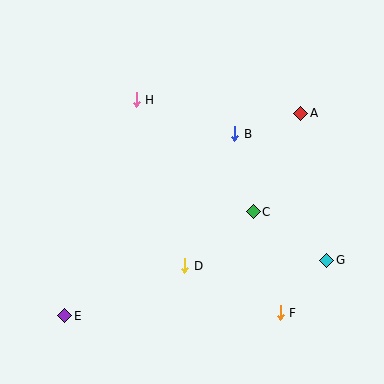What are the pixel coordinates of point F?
Point F is at (280, 313).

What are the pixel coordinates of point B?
Point B is at (235, 134).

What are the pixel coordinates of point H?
Point H is at (136, 100).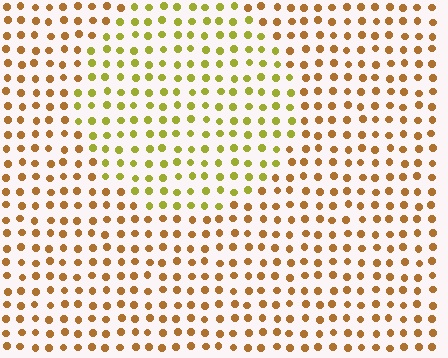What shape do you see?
I see a circle.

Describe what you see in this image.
The image is filled with small brown elements in a uniform arrangement. A circle-shaped region is visible where the elements are tinted to a slightly different hue, forming a subtle color boundary.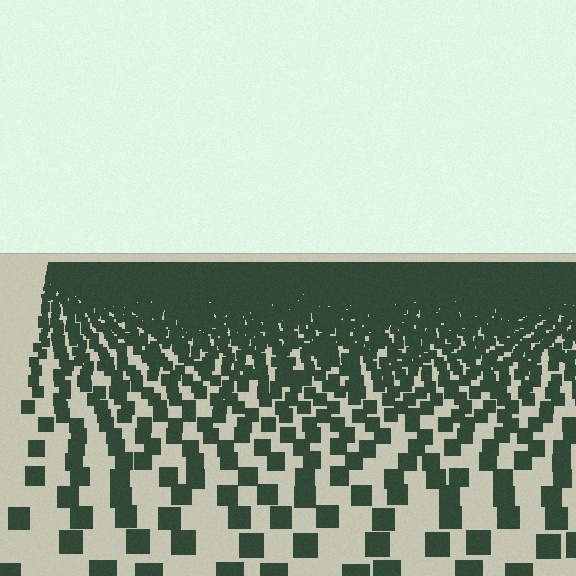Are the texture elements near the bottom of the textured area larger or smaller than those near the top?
Larger. Near the bottom, elements are closer to the viewer and appear at a bigger on-screen size.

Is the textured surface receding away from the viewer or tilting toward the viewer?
The surface is receding away from the viewer. Texture elements get smaller and denser toward the top.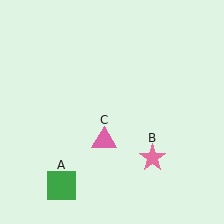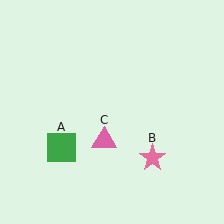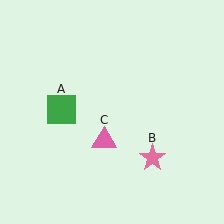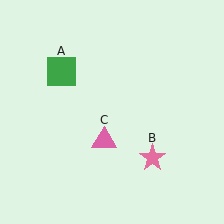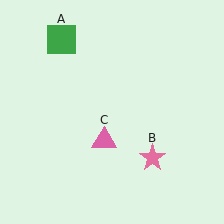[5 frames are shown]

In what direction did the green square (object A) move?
The green square (object A) moved up.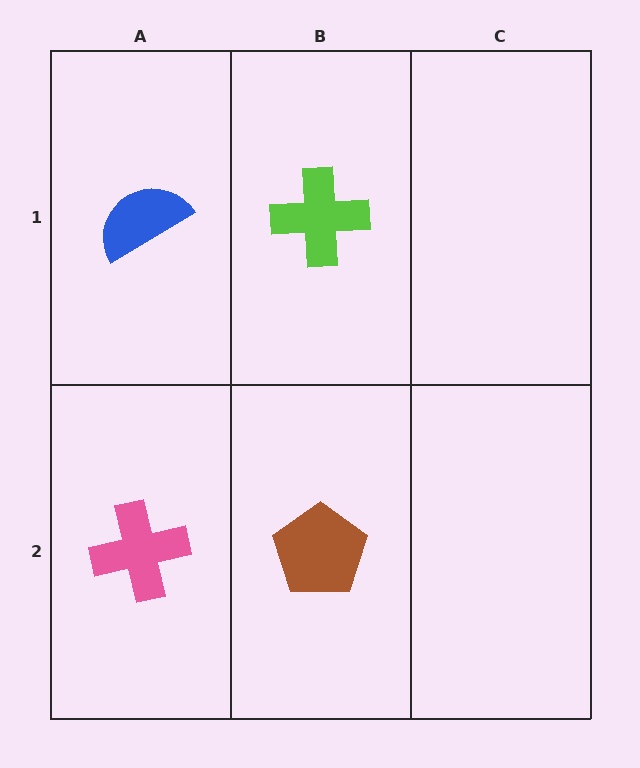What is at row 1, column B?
A lime cross.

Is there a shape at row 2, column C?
No, that cell is empty.